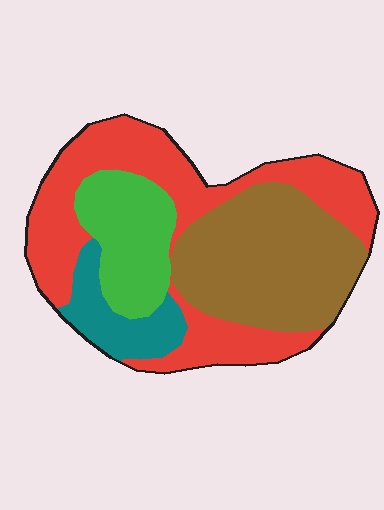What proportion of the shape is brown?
Brown takes up about one third (1/3) of the shape.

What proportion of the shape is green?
Green takes up about one sixth (1/6) of the shape.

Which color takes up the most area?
Red, at roughly 40%.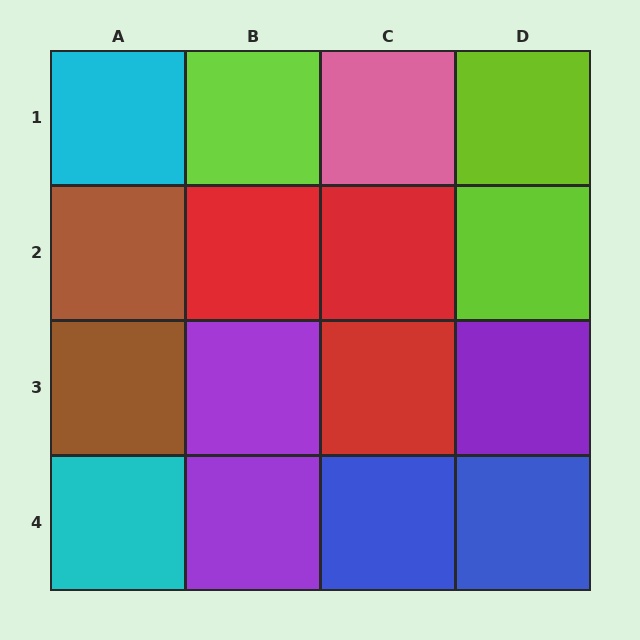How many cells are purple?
3 cells are purple.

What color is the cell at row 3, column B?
Purple.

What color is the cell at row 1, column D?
Lime.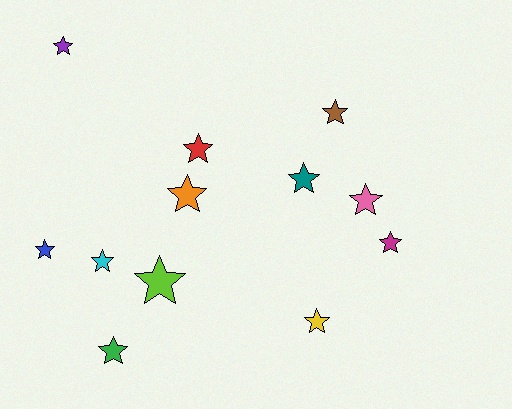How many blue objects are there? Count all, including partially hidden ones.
There is 1 blue object.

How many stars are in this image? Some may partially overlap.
There are 12 stars.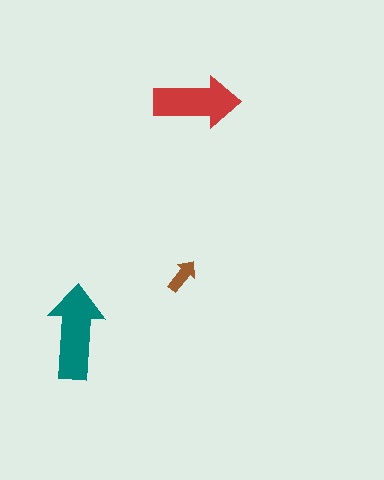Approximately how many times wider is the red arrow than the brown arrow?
About 2.5 times wider.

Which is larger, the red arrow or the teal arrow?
The teal one.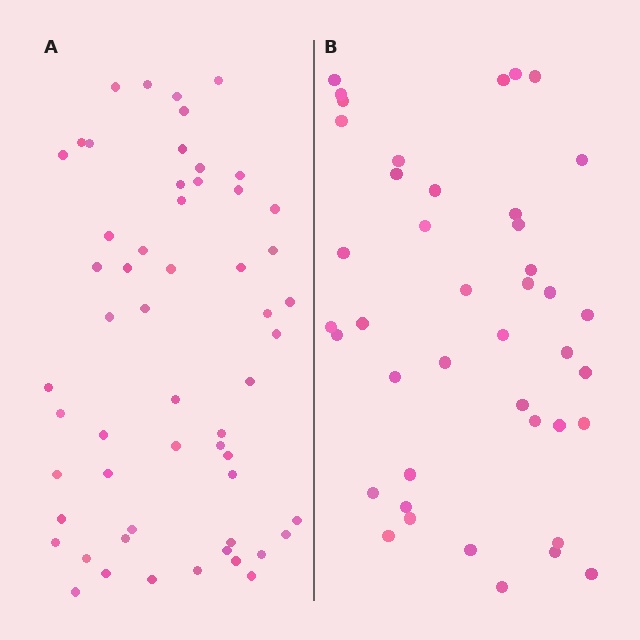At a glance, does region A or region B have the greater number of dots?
Region A (the left region) has more dots.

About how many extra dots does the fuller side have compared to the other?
Region A has approximately 15 more dots than region B.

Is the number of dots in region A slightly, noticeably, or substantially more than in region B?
Region A has noticeably more, but not dramatically so. The ratio is roughly 1.3 to 1.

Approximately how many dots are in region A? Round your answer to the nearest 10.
About 60 dots. (The exact count is 56, which rounds to 60.)